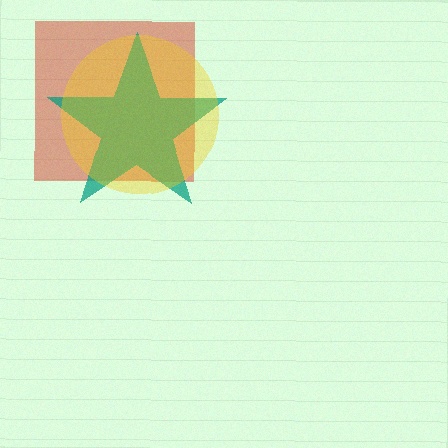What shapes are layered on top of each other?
The layered shapes are: a red square, a teal star, a yellow circle.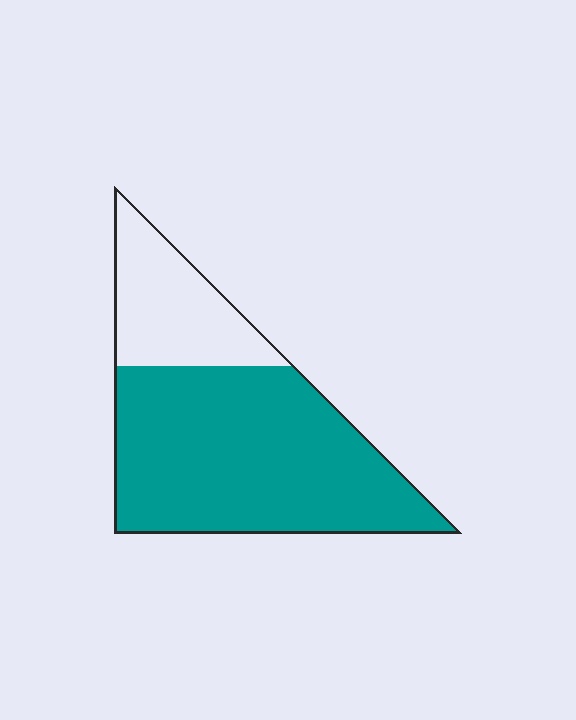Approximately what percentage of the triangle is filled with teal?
Approximately 75%.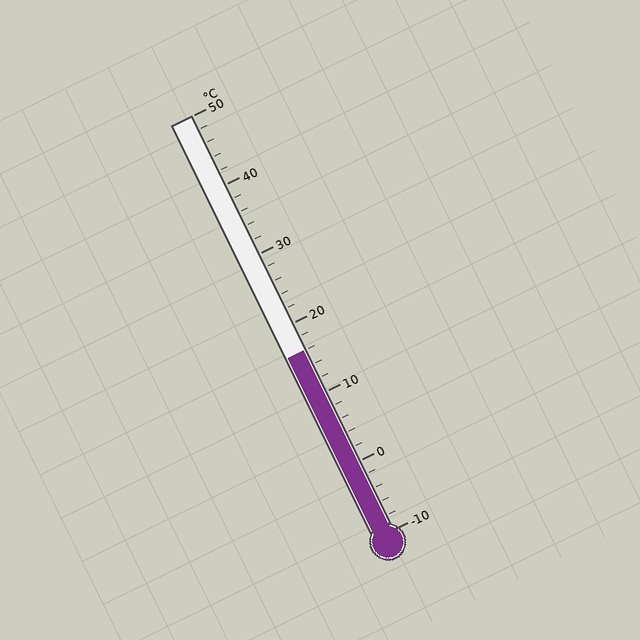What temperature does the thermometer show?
The thermometer shows approximately 16°C.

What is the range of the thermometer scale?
The thermometer scale ranges from -10°C to 50°C.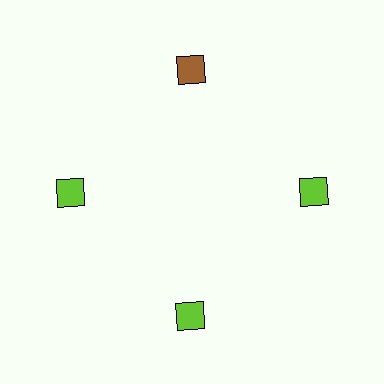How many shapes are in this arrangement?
There are 4 shapes arranged in a ring pattern.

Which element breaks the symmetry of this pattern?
The brown diamond at roughly the 12 o'clock position breaks the symmetry. All other shapes are lime diamonds.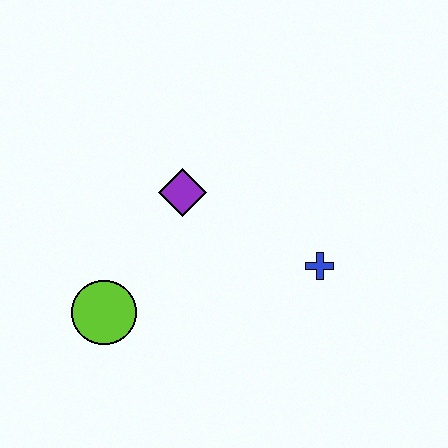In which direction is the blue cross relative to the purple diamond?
The blue cross is to the right of the purple diamond.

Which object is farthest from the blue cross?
The lime circle is farthest from the blue cross.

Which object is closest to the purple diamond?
The lime circle is closest to the purple diamond.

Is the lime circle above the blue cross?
No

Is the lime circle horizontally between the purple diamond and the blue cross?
No